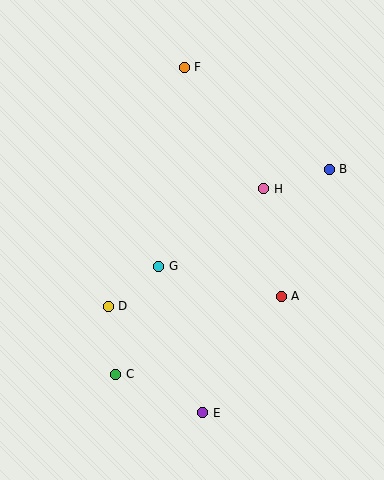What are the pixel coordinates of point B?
Point B is at (329, 169).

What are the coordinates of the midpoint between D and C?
The midpoint between D and C is at (112, 340).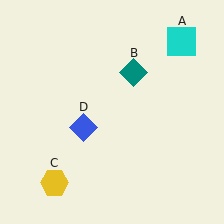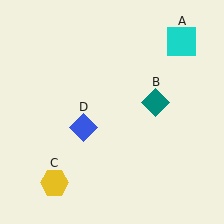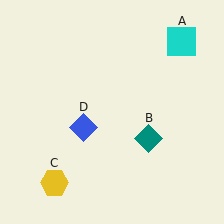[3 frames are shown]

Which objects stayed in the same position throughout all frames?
Cyan square (object A) and yellow hexagon (object C) and blue diamond (object D) remained stationary.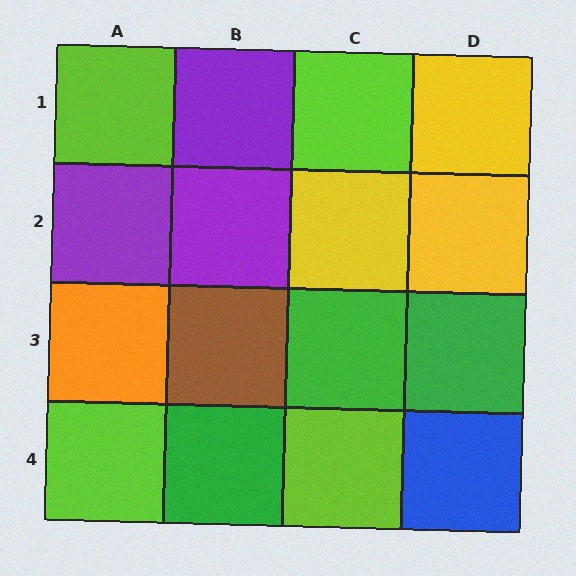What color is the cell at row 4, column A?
Lime.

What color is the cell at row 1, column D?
Yellow.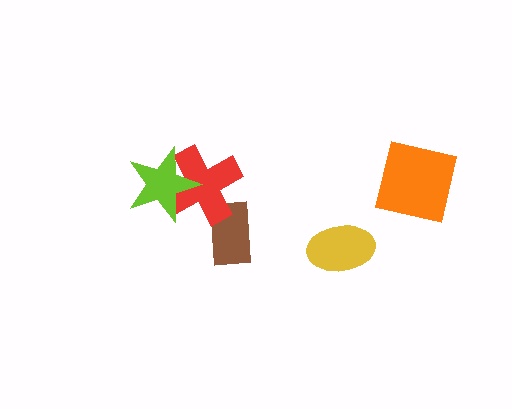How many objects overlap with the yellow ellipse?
0 objects overlap with the yellow ellipse.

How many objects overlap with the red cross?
2 objects overlap with the red cross.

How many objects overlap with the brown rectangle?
1 object overlaps with the brown rectangle.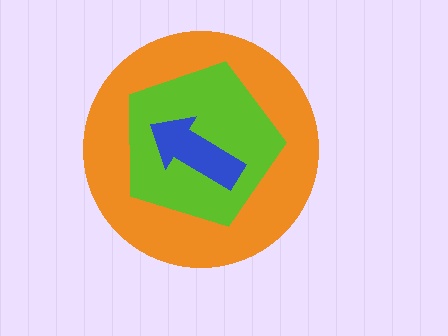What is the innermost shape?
The blue arrow.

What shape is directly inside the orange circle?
The lime pentagon.